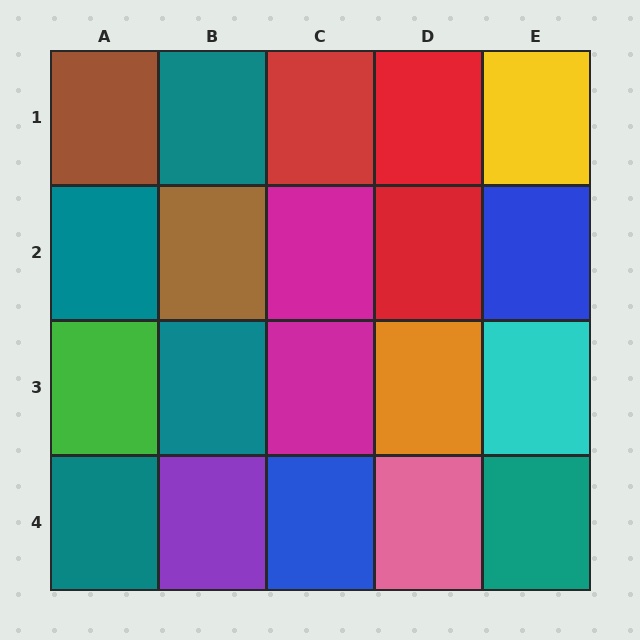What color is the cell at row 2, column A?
Teal.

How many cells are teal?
5 cells are teal.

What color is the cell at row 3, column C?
Magenta.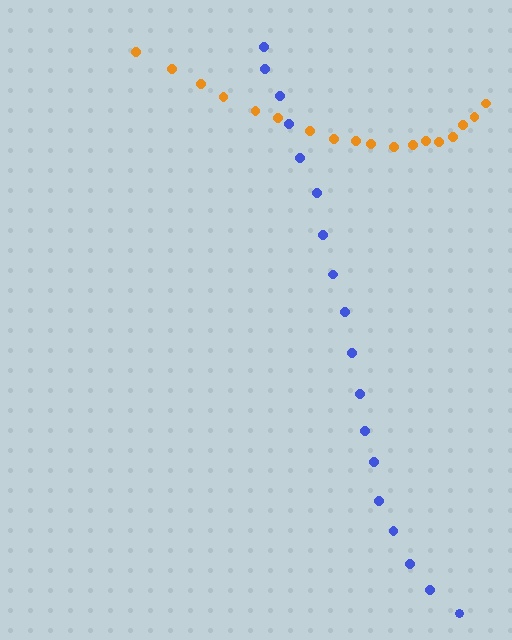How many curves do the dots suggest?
There are 2 distinct paths.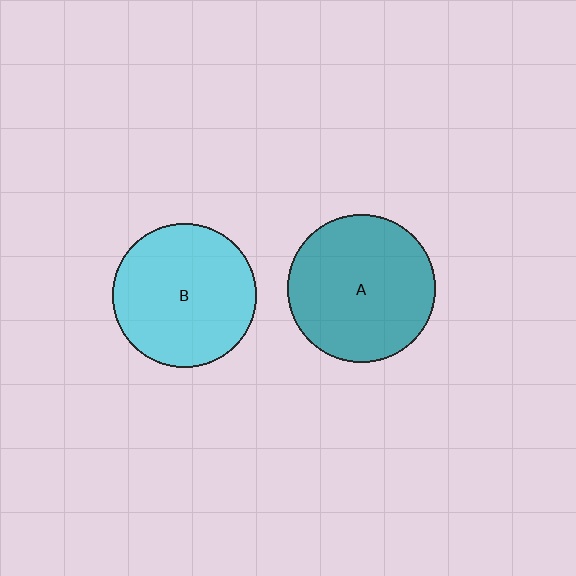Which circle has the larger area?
Circle A (teal).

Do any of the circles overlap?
No, none of the circles overlap.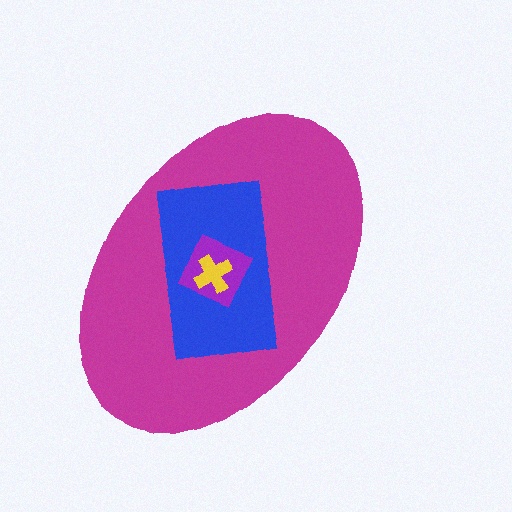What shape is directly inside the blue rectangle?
The purple diamond.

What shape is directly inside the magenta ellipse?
The blue rectangle.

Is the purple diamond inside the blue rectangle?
Yes.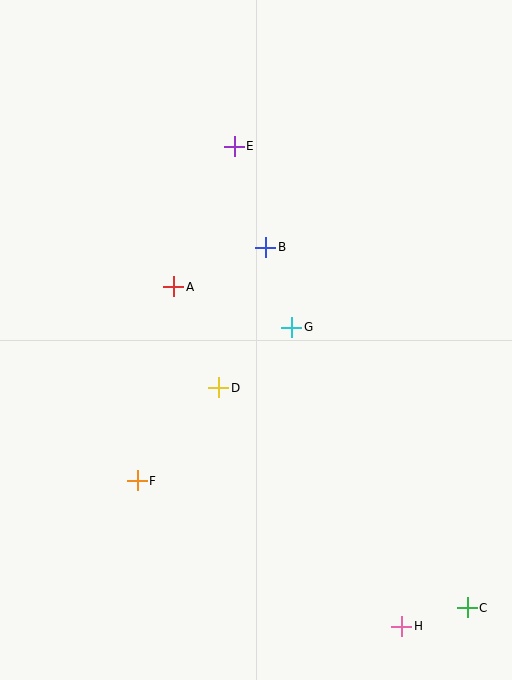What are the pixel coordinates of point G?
Point G is at (292, 327).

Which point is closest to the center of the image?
Point G at (292, 327) is closest to the center.